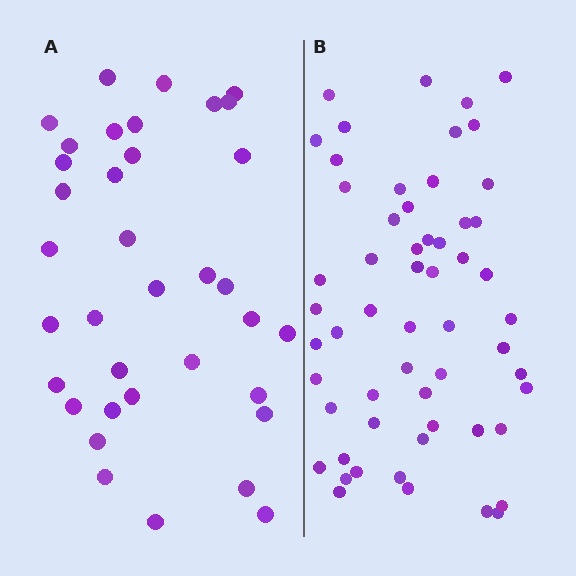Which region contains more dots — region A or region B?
Region B (the right region) has more dots.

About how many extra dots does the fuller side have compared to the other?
Region B has approximately 20 more dots than region A.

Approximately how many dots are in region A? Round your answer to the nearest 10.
About 40 dots. (The exact count is 36, which rounds to 40.)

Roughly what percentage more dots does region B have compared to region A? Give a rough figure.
About 60% more.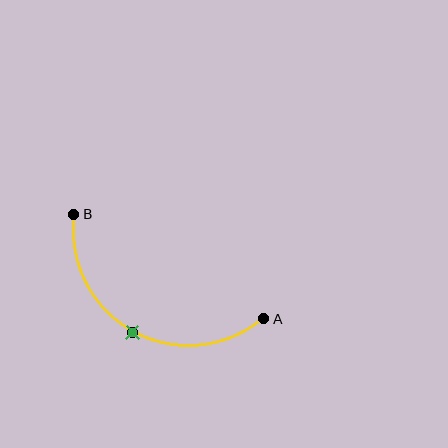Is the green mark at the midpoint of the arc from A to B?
Yes. The green mark lies on the arc at equal arc-length from both A and B — it is the arc midpoint.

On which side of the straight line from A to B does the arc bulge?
The arc bulges below the straight line connecting A and B.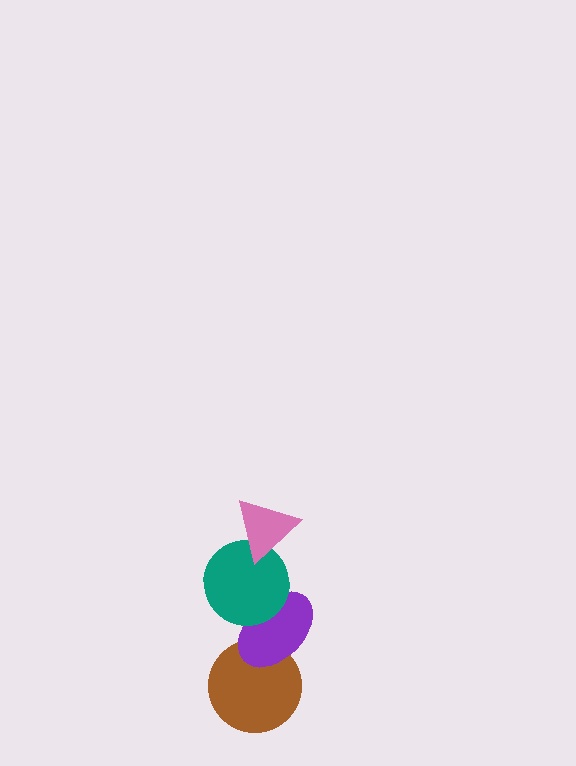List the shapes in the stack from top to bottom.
From top to bottom: the pink triangle, the teal circle, the purple ellipse, the brown circle.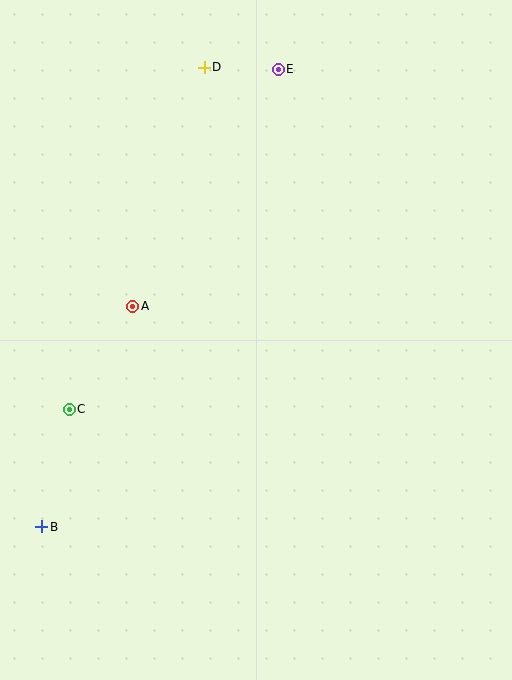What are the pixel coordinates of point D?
Point D is at (204, 67).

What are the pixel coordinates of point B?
Point B is at (42, 527).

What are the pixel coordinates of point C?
Point C is at (69, 409).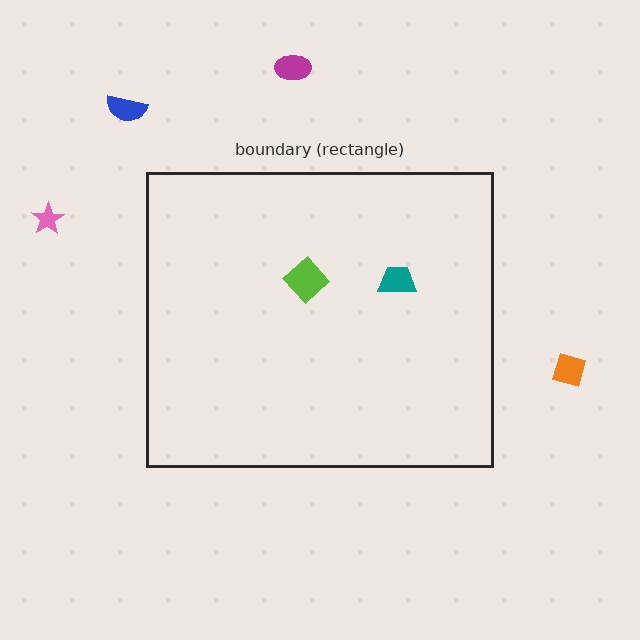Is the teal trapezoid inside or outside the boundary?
Inside.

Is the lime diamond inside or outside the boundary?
Inside.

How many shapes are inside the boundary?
2 inside, 4 outside.